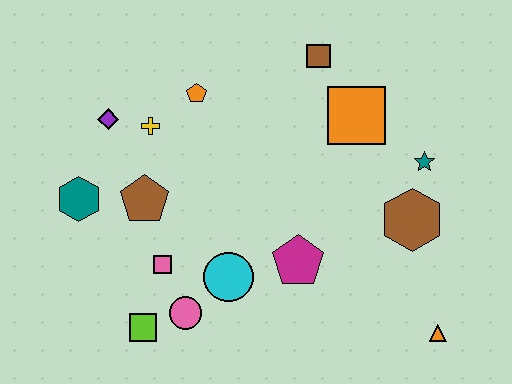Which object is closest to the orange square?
The brown square is closest to the orange square.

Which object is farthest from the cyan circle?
The brown square is farthest from the cyan circle.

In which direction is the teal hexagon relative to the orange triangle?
The teal hexagon is to the left of the orange triangle.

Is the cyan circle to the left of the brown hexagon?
Yes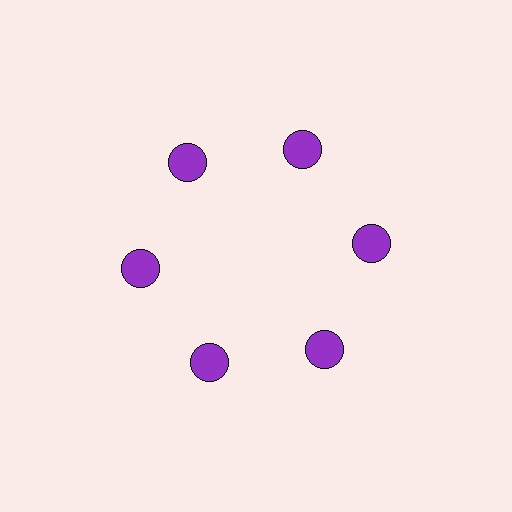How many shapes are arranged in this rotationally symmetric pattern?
There are 6 shapes, arranged in 6 groups of 1.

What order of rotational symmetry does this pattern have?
This pattern has 6-fold rotational symmetry.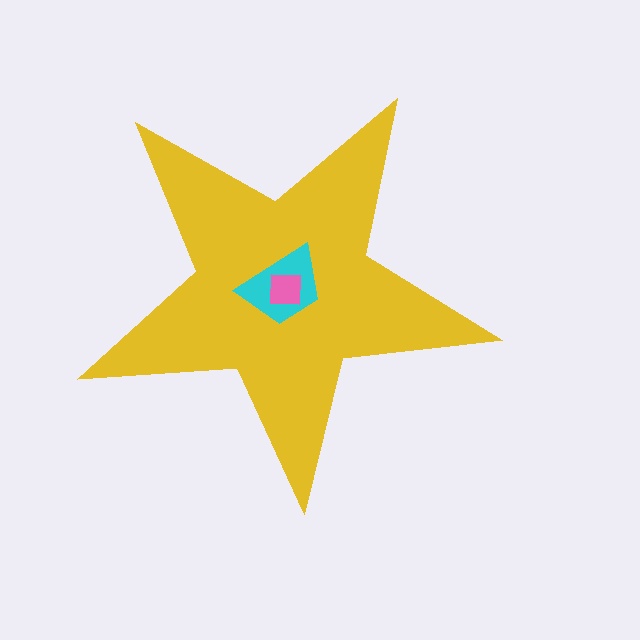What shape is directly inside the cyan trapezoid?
The pink square.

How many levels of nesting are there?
3.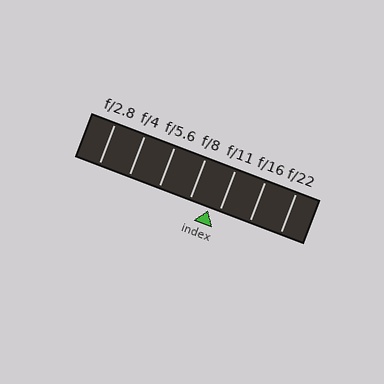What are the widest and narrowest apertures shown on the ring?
The widest aperture shown is f/2.8 and the narrowest is f/22.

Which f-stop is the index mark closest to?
The index mark is closest to f/11.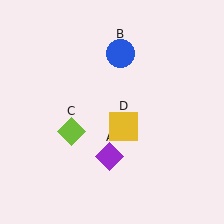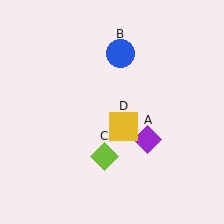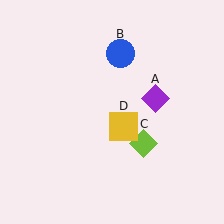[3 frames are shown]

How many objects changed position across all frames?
2 objects changed position: purple diamond (object A), lime diamond (object C).